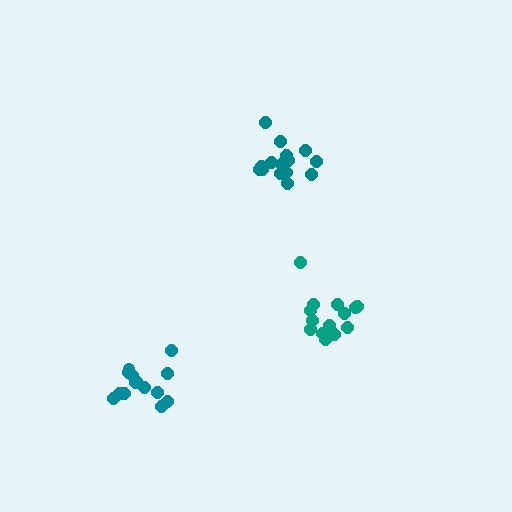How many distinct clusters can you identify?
There are 3 distinct clusters.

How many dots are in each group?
Group 1: 14 dots, Group 2: 16 dots, Group 3: 14 dots (44 total).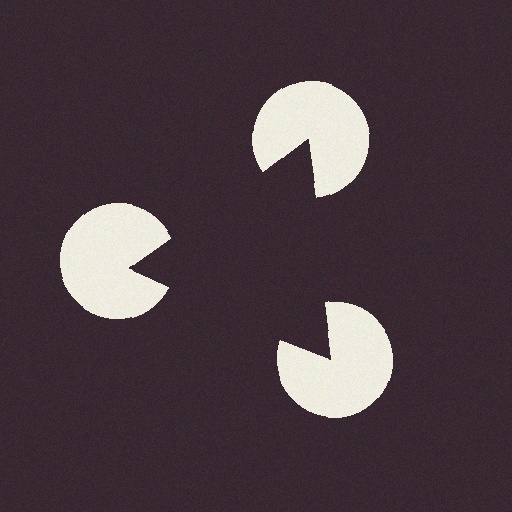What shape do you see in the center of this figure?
An illusory triangle — its edges are inferred from the aligned wedge cuts in the pac-man discs, not physically drawn.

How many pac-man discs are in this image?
There are 3 — one at each vertex of the illusory triangle.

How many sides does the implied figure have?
3 sides.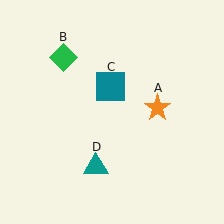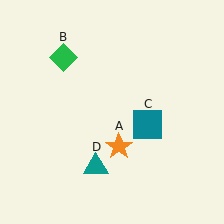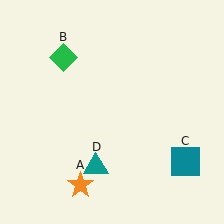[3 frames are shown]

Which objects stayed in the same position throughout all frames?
Green diamond (object B) and teal triangle (object D) remained stationary.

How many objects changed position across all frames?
2 objects changed position: orange star (object A), teal square (object C).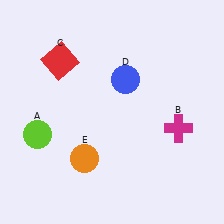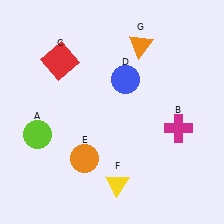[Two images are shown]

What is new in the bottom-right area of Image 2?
A yellow triangle (F) was added in the bottom-right area of Image 2.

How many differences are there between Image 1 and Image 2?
There are 2 differences between the two images.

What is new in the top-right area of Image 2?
An orange triangle (G) was added in the top-right area of Image 2.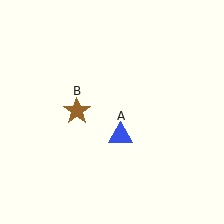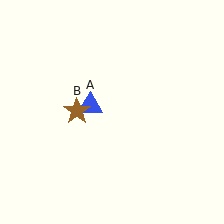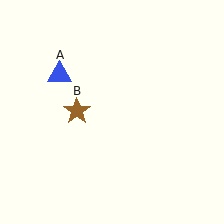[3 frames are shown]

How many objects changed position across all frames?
1 object changed position: blue triangle (object A).